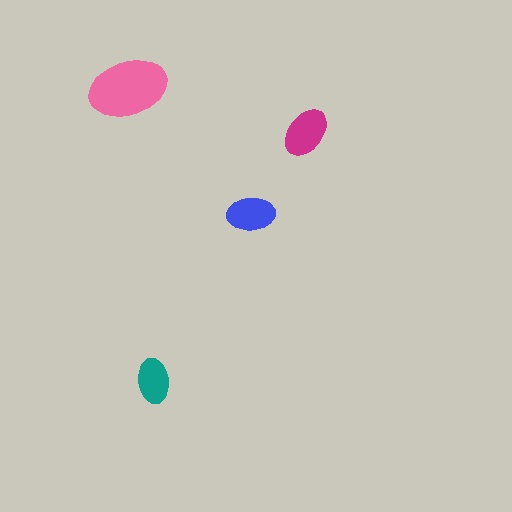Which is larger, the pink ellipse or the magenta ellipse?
The pink one.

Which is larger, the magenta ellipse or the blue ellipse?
The magenta one.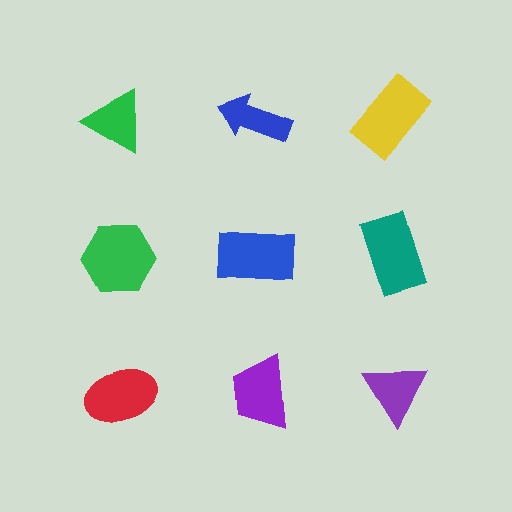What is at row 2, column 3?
A teal rectangle.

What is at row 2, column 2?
A blue rectangle.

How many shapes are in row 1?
3 shapes.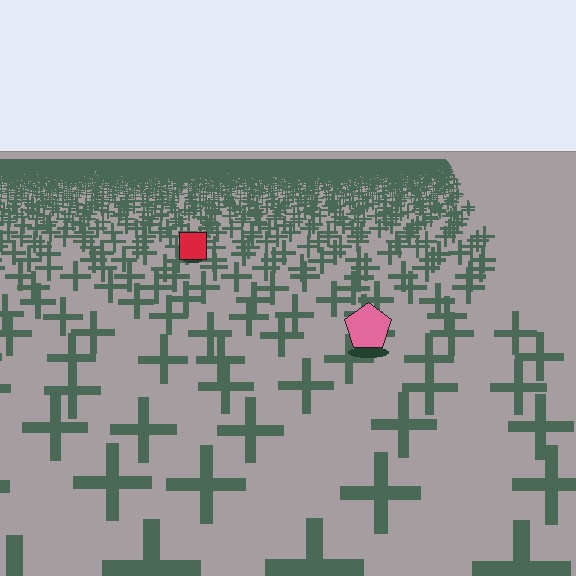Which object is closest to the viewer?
The pink pentagon is closest. The texture marks near it are larger and more spread out.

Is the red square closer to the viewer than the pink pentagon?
No. The pink pentagon is closer — you can tell from the texture gradient: the ground texture is coarser near it.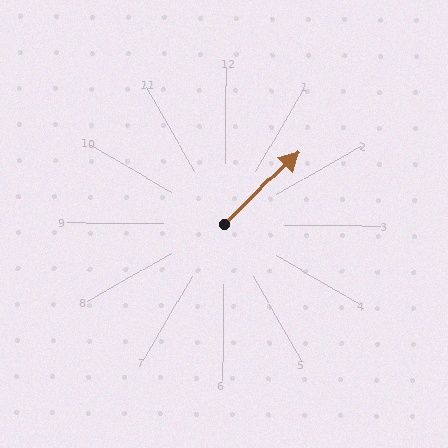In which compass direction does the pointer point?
Northeast.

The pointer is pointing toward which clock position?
Roughly 2 o'clock.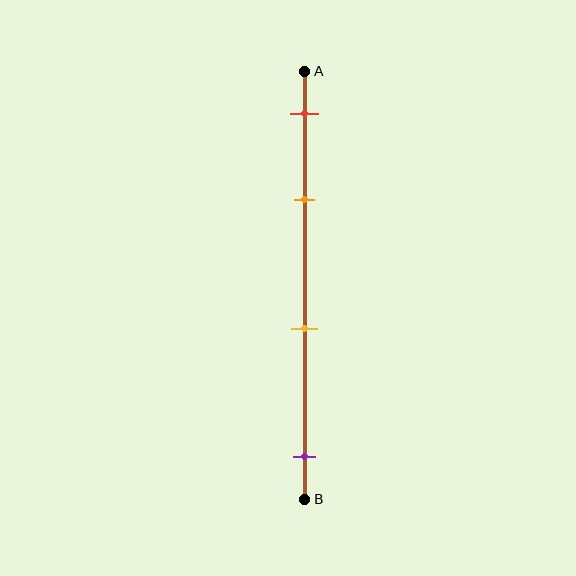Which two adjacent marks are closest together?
The red and orange marks are the closest adjacent pair.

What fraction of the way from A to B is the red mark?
The red mark is approximately 10% (0.1) of the way from A to B.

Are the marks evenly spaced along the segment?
No, the marks are not evenly spaced.